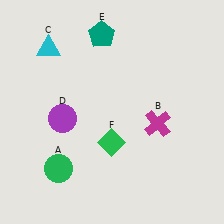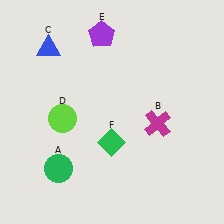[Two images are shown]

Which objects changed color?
C changed from cyan to blue. D changed from purple to lime. E changed from teal to purple.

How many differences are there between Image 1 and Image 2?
There are 3 differences between the two images.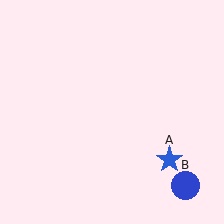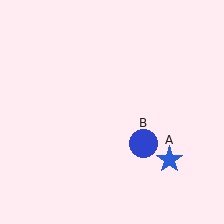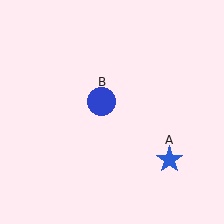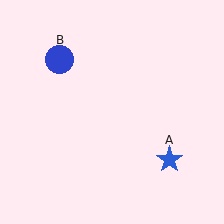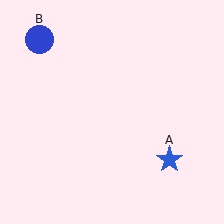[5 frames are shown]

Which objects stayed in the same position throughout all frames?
Blue star (object A) remained stationary.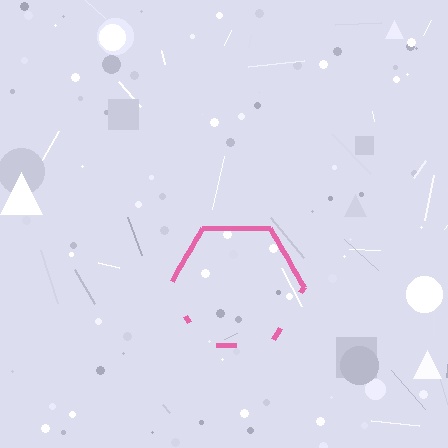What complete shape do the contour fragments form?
The contour fragments form a hexagon.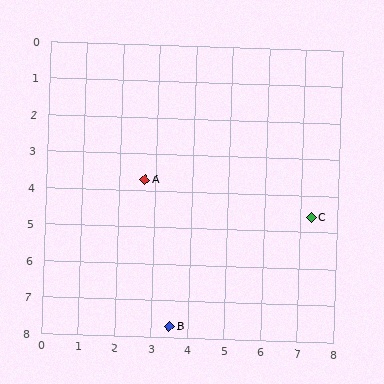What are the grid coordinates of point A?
Point A is at approximately (2.7, 3.7).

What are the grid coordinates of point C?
Point C is at approximately (7.3, 4.6).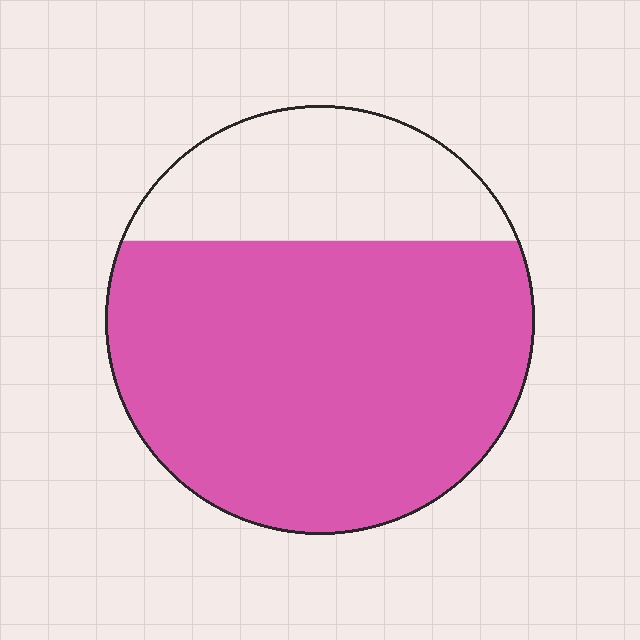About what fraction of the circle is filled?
About three quarters (3/4).